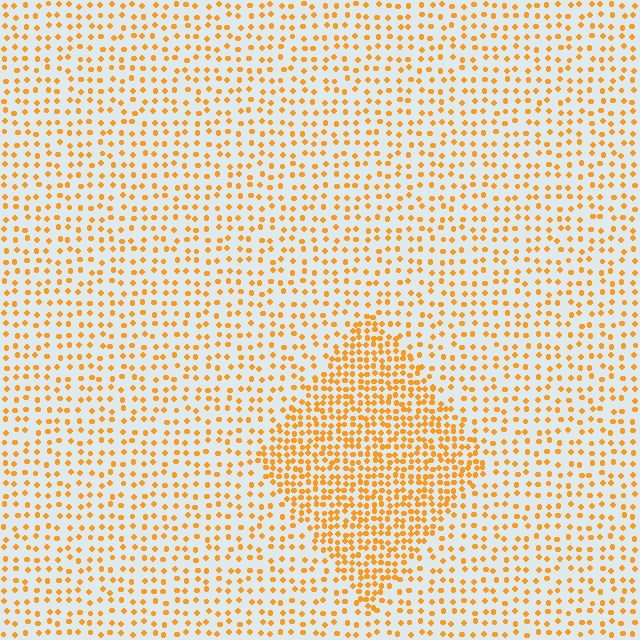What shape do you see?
I see a diamond.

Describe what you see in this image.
The image contains small orange elements arranged at two different densities. A diamond-shaped region is visible where the elements are more densely packed than the surrounding area.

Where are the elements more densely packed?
The elements are more densely packed inside the diamond boundary.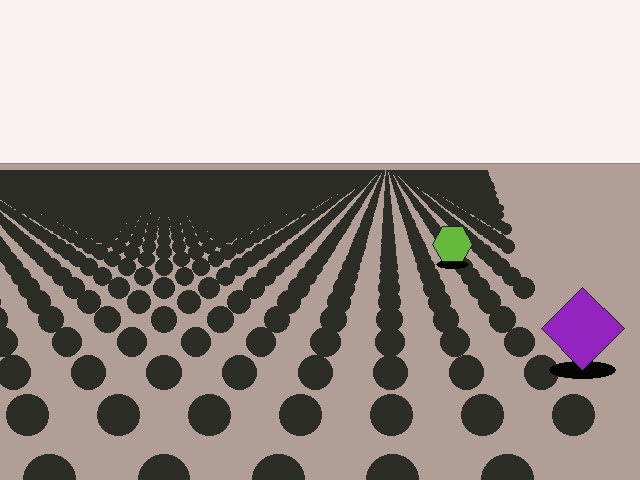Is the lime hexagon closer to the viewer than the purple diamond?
No. The purple diamond is closer — you can tell from the texture gradient: the ground texture is coarser near it.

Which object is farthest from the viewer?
The lime hexagon is farthest from the viewer. It appears smaller and the ground texture around it is denser.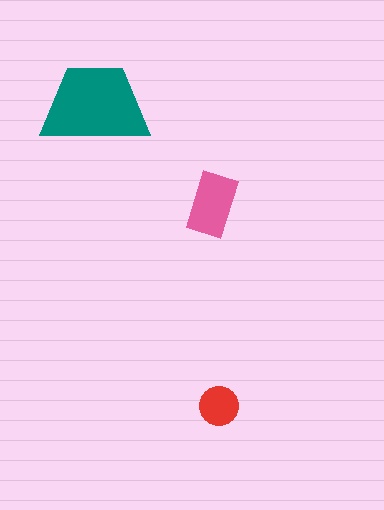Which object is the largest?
The teal trapezoid.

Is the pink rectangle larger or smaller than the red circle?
Larger.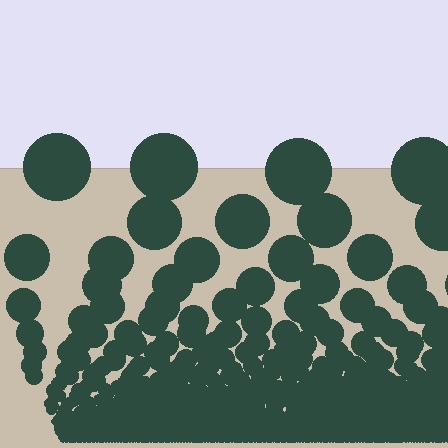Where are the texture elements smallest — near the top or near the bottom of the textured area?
Near the bottom.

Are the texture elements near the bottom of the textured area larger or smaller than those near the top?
Smaller. The gradient is inverted — elements near the bottom are smaller and denser.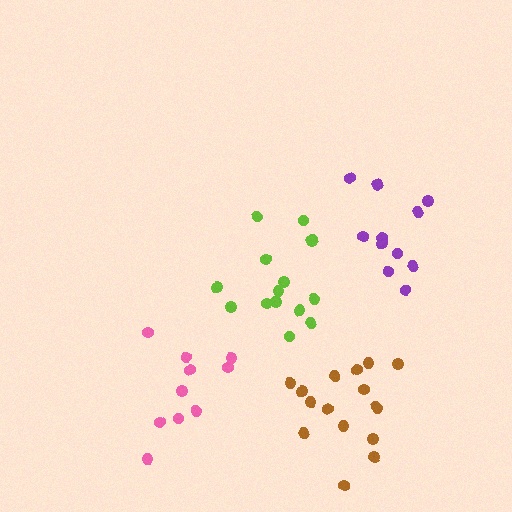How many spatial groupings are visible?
There are 4 spatial groupings.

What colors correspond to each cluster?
The clusters are colored: purple, pink, lime, brown.